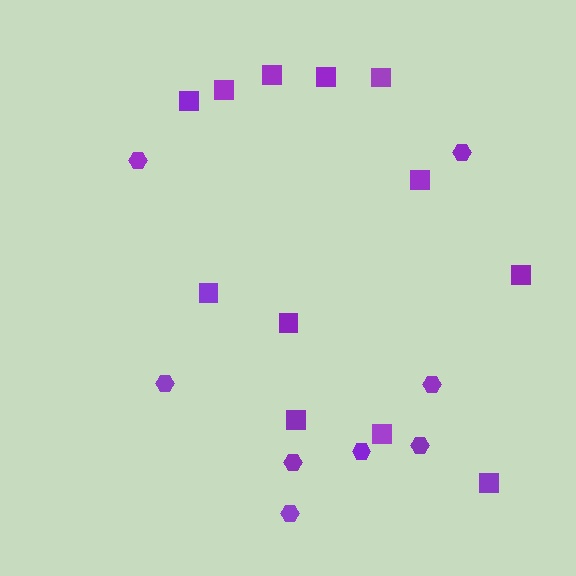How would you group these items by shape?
There are 2 groups: one group of squares (12) and one group of hexagons (8).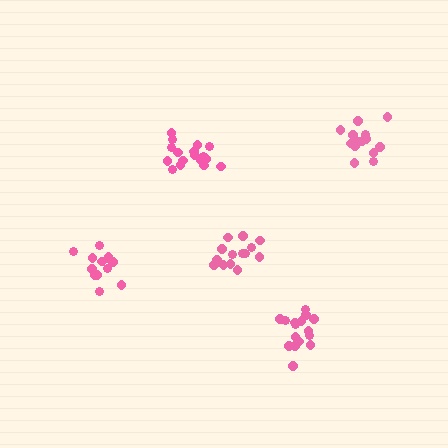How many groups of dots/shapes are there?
There are 5 groups.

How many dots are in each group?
Group 1: 14 dots, Group 2: 17 dots, Group 3: 15 dots, Group 4: 14 dots, Group 5: 16 dots (76 total).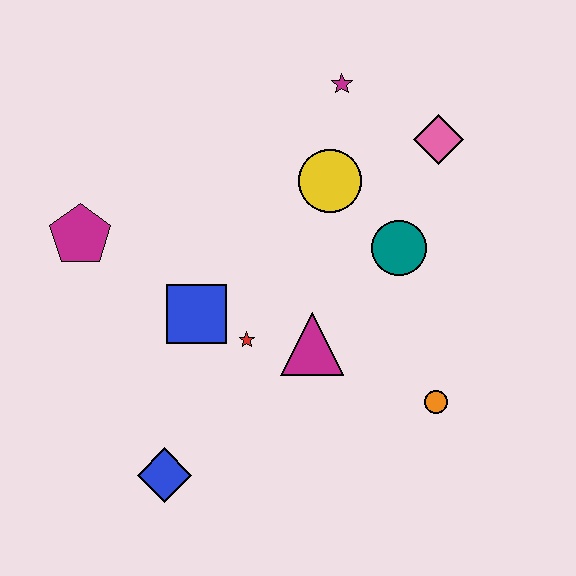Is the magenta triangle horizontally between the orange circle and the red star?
Yes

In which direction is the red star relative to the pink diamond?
The red star is below the pink diamond.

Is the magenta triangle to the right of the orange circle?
No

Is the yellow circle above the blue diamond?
Yes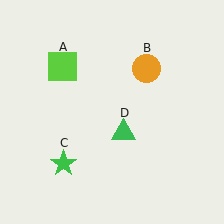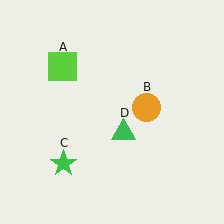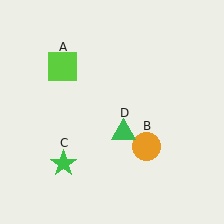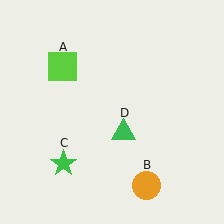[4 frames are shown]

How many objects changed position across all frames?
1 object changed position: orange circle (object B).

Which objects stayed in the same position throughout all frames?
Lime square (object A) and green star (object C) and green triangle (object D) remained stationary.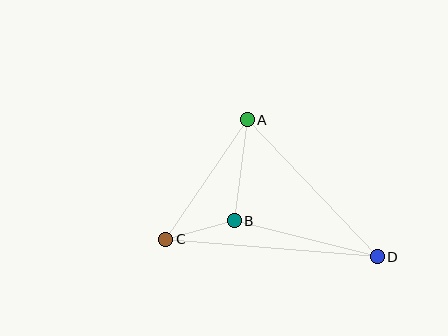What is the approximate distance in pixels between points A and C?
The distance between A and C is approximately 145 pixels.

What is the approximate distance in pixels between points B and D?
The distance between B and D is approximately 148 pixels.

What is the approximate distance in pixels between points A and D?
The distance between A and D is approximately 189 pixels.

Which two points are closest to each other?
Points B and C are closest to each other.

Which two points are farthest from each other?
Points C and D are farthest from each other.